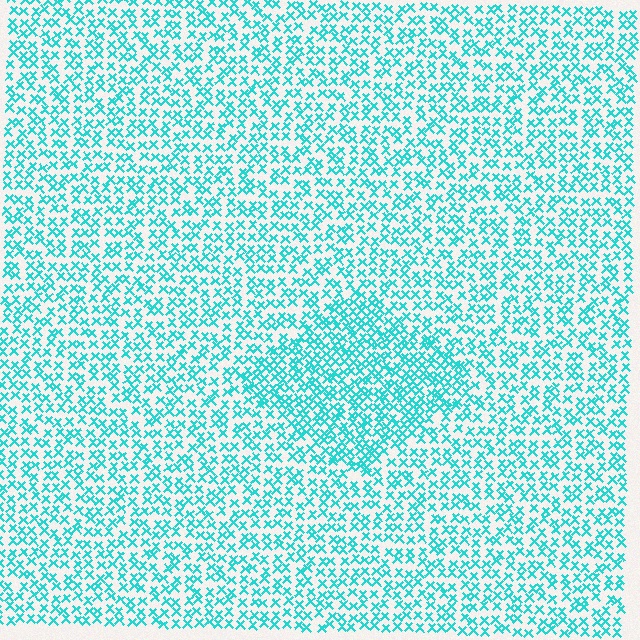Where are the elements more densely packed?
The elements are more densely packed inside the diamond boundary.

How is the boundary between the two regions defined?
The boundary is defined by a change in element density (approximately 1.6x ratio). All elements are the same color, size, and shape.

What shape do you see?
I see a diamond.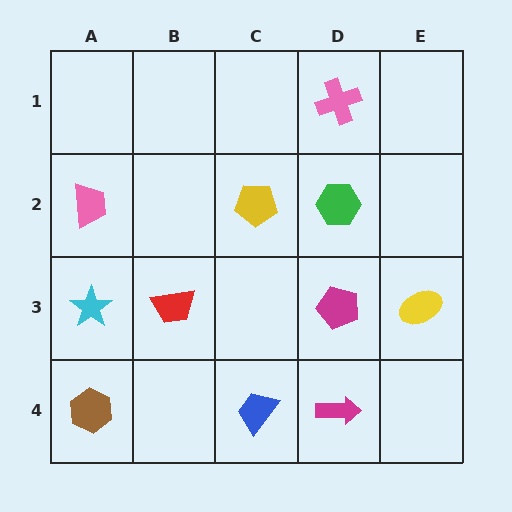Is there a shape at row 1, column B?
No, that cell is empty.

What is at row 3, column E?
A yellow ellipse.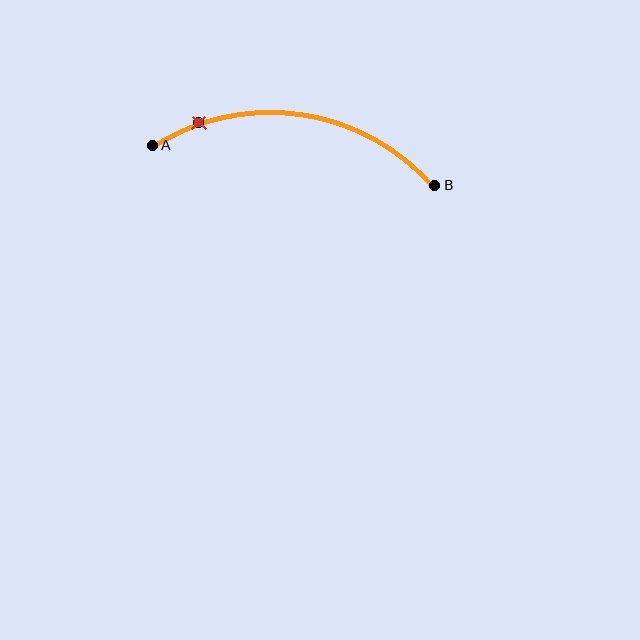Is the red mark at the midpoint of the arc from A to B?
No. The red mark lies on the arc but is closer to endpoint A. The arc midpoint would be at the point on the curve equidistant along the arc from both A and B.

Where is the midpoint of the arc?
The arc midpoint is the point on the curve farthest from the straight line joining A and B. It sits above that line.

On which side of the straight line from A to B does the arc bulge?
The arc bulges above the straight line connecting A and B.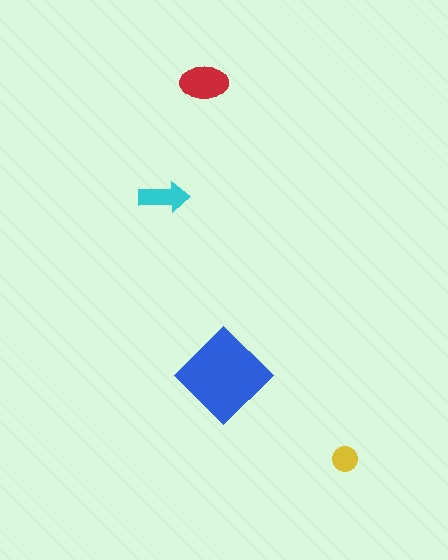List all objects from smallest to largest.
The yellow circle, the cyan arrow, the red ellipse, the blue diamond.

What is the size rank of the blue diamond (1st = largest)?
1st.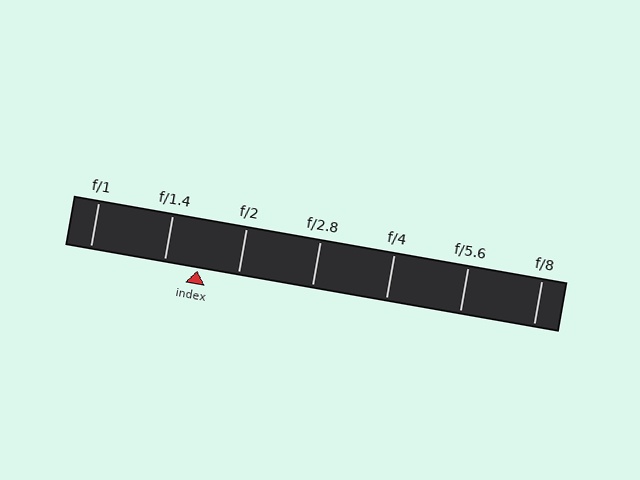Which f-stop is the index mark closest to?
The index mark is closest to f/1.4.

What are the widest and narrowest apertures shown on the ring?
The widest aperture shown is f/1 and the narrowest is f/8.